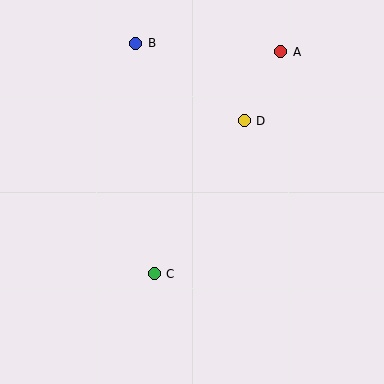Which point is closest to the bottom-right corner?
Point C is closest to the bottom-right corner.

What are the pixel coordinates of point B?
Point B is at (136, 43).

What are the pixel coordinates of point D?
Point D is at (244, 121).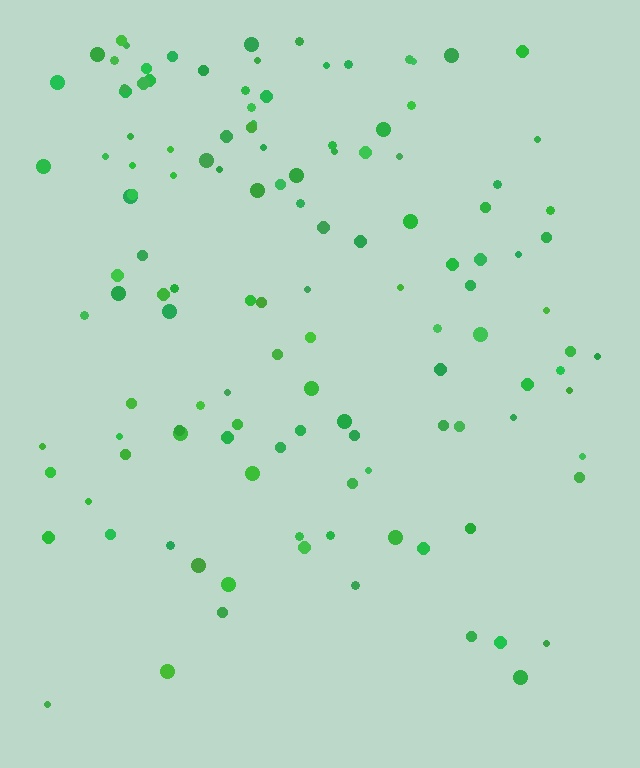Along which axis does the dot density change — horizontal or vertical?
Vertical.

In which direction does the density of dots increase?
From bottom to top, with the top side densest.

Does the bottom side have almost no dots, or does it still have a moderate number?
Still a moderate number, just noticeably fewer than the top.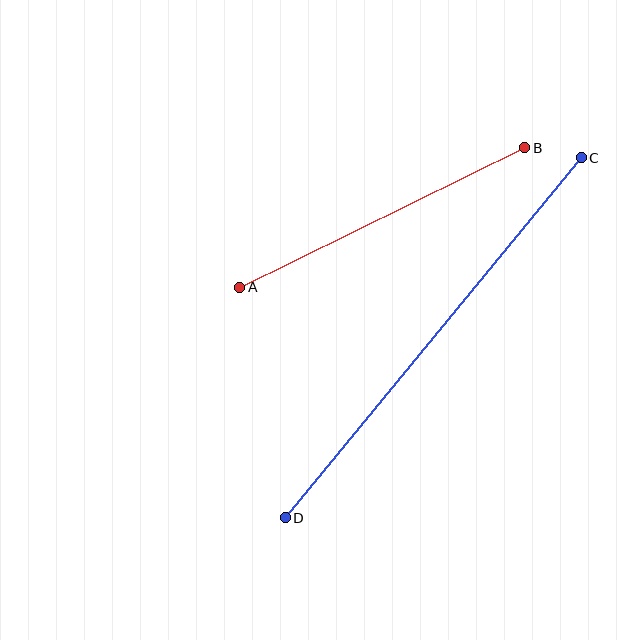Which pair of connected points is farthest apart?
Points C and D are farthest apart.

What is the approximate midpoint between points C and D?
The midpoint is at approximately (433, 338) pixels.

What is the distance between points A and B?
The distance is approximately 317 pixels.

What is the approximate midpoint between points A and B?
The midpoint is at approximately (382, 217) pixels.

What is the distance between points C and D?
The distance is approximately 466 pixels.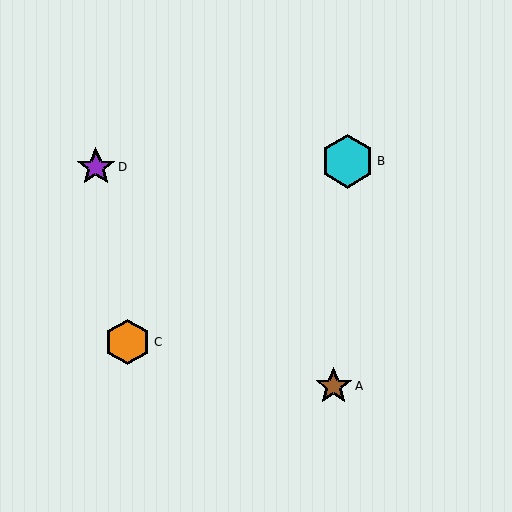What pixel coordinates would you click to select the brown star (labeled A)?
Click at (334, 386) to select the brown star A.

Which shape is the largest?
The cyan hexagon (labeled B) is the largest.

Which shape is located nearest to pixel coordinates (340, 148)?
The cyan hexagon (labeled B) at (347, 161) is nearest to that location.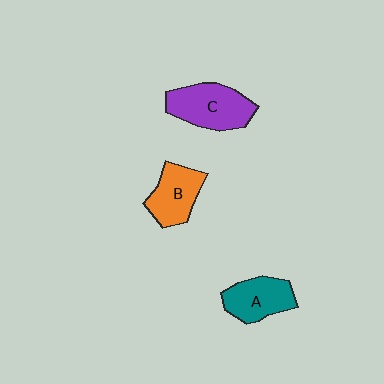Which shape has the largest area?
Shape C (purple).